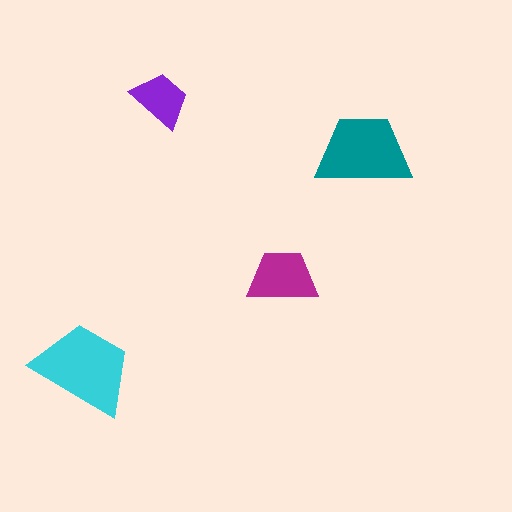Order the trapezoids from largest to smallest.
the cyan one, the teal one, the magenta one, the purple one.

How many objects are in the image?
There are 4 objects in the image.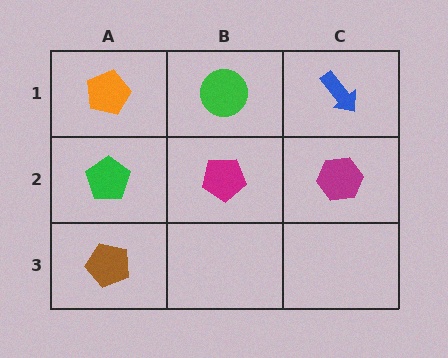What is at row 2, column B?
A magenta pentagon.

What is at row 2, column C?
A magenta hexagon.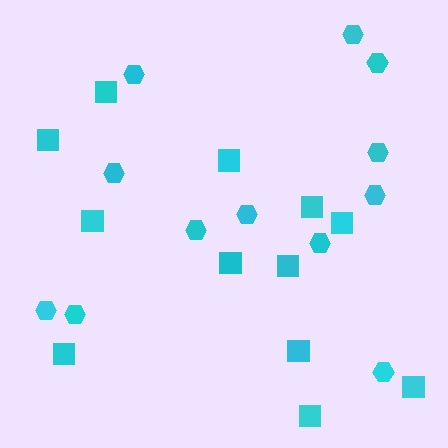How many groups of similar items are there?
There are 2 groups: one group of squares (12) and one group of hexagons (12).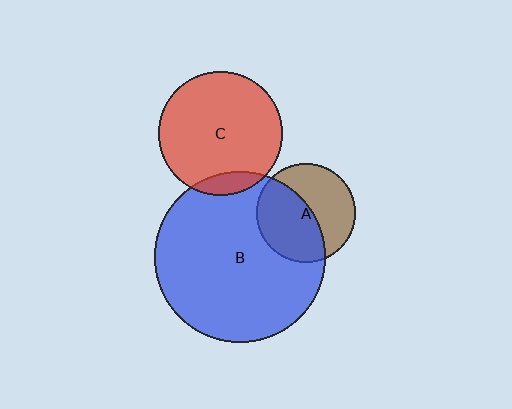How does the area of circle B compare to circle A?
Approximately 2.9 times.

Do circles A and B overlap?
Yes.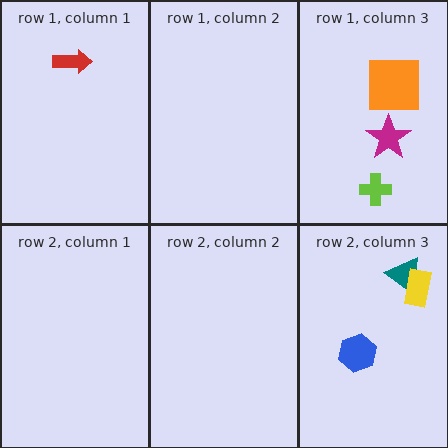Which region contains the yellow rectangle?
The row 2, column 3 region.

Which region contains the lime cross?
The row 1, column 3 region.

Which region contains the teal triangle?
The row 2, column 3 region.